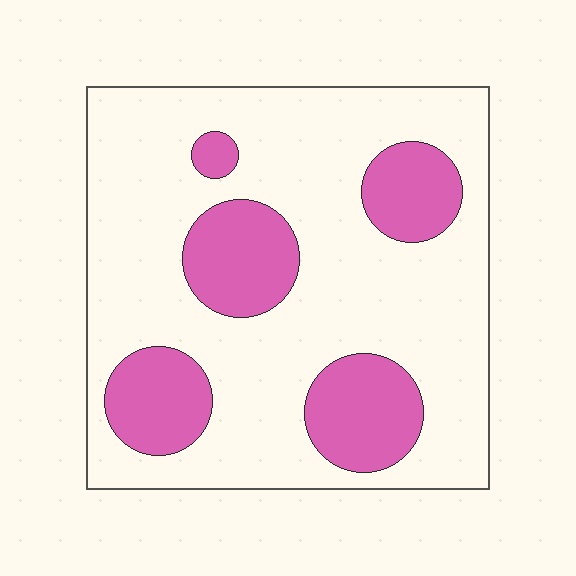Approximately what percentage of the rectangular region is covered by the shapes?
Approximately 25%.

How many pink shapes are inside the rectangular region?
5.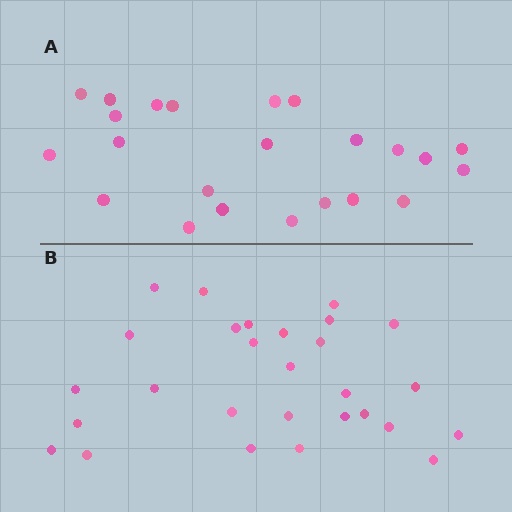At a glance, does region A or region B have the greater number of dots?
Region B (the bottom region) has more dots.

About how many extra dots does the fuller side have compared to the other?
Region B has about 5 more dots than region A.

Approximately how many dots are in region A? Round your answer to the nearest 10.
About 20 dots. (The exact count is 23, which rounds to 20.)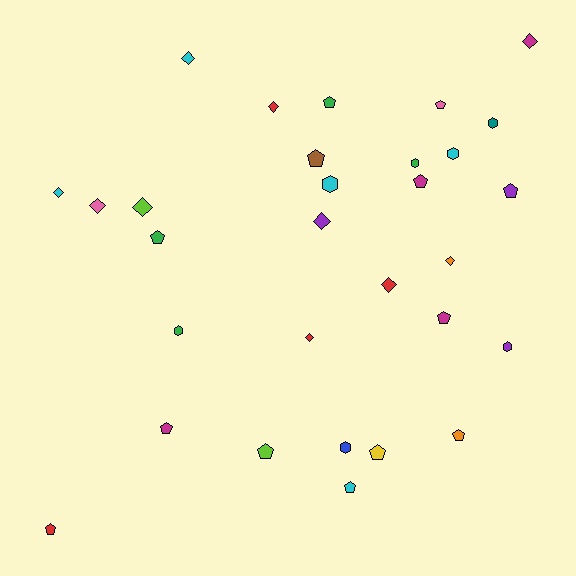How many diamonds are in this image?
There are 10 diamonds.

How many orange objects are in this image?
There are 2 orange objects.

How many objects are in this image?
There are 30 objects.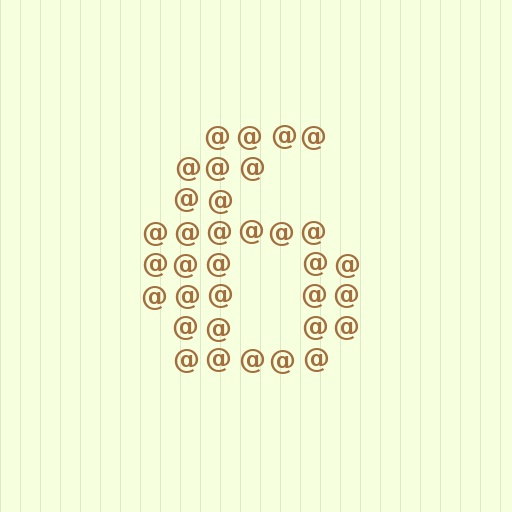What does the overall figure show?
The overall figure shows the digit 6.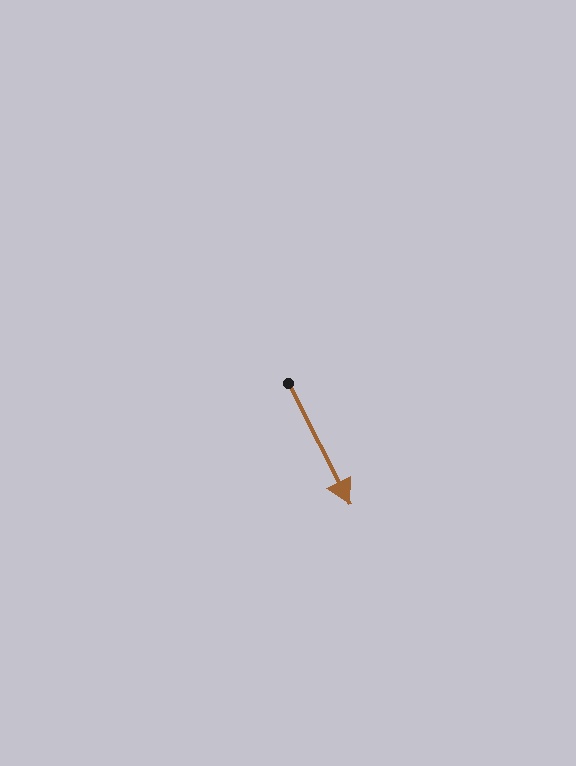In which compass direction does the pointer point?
Southeast.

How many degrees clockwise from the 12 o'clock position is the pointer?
Approximately 153 degrees.